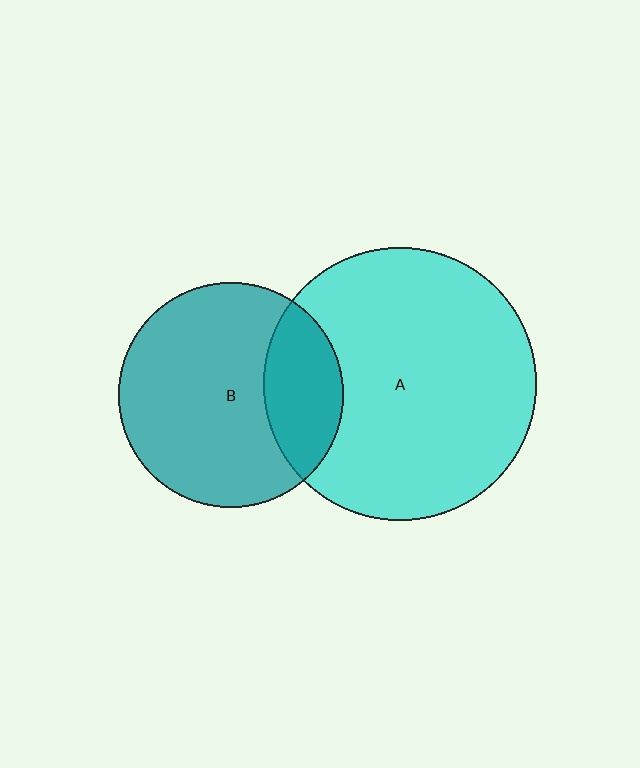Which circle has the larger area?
Circle A (cyan).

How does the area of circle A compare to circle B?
Approximately 1.5 times.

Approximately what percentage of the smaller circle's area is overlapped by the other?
Approximately 25%.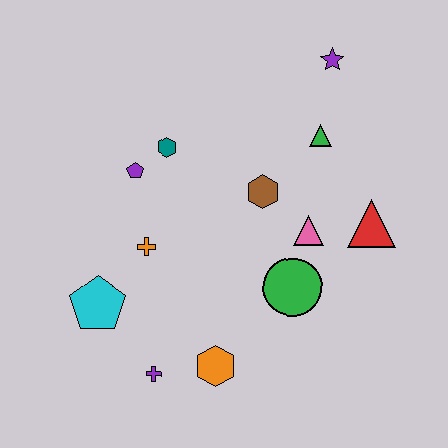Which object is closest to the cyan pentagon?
The orange cross is closest to the cyan pentagon.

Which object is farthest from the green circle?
The purple star is farthest from the green circle.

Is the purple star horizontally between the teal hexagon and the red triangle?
Yes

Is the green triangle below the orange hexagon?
No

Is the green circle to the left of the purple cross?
No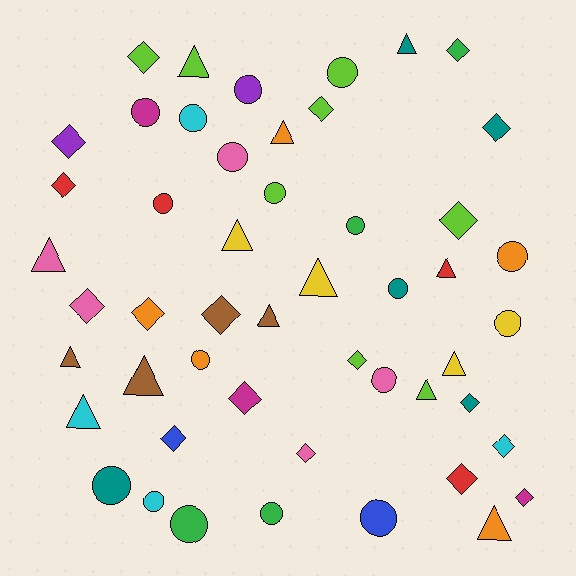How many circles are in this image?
There are 18 circles.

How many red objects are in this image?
There are 4 red objects.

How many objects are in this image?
There are 50 objects.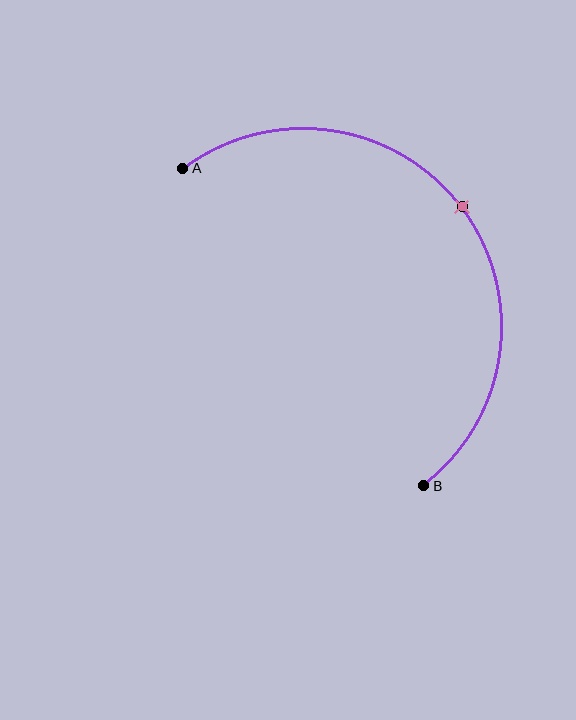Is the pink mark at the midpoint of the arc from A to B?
Yes. The pink mark lies on the arc at equal arc-length from both A and B — it is the arc midpoint.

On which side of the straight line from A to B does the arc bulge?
The arc bulges above and to the right of the straight line connecting A and B.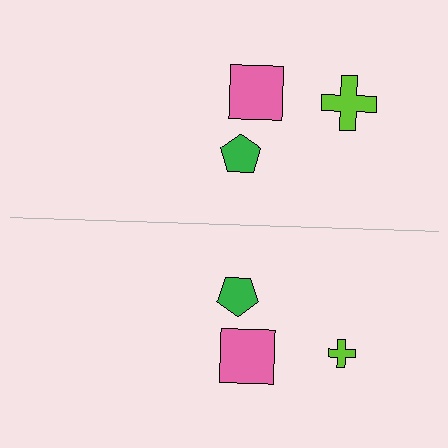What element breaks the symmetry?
The lime cross on the bottom side has a different size than its mirror counterpart.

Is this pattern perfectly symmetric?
No, the pattern is not perfectly symmetric. The lime cross on the bottom side has a different size than its mirror counterpart.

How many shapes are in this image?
There are 6 shapes in this image.